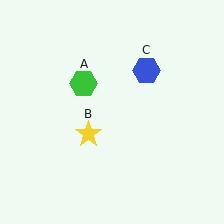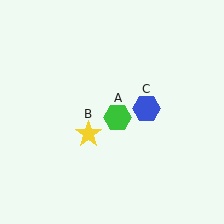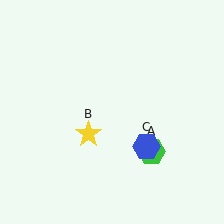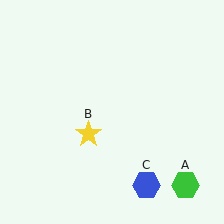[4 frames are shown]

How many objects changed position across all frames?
2 objects changed position: green hexagon (object A), blue hexagon (object C).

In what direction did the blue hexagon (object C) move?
The blue hexagon (object C) moved down.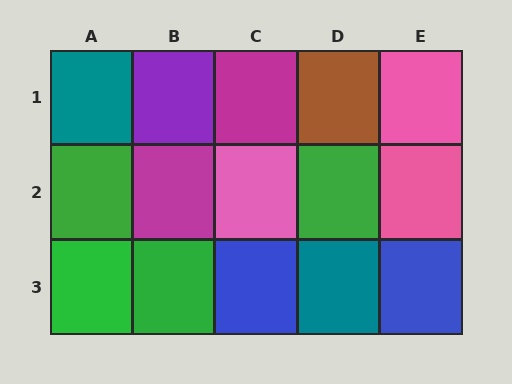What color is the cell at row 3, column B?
Green.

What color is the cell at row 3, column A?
Green.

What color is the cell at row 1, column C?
Magenta.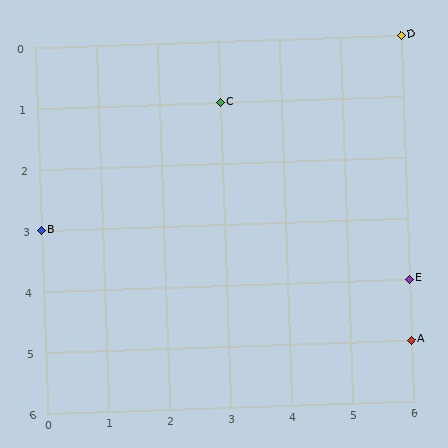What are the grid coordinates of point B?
Point B is at grid coordinates (0, 3).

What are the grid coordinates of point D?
Point D is at grid coordinates (6, 0).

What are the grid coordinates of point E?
Point E is at grid coordinates (6, 4).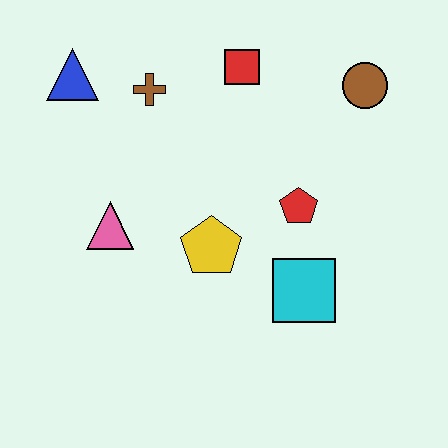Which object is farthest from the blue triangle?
The cyan square is farthest from the blue triangle.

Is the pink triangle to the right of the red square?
No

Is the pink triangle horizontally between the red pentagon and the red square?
No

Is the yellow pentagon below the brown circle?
Yes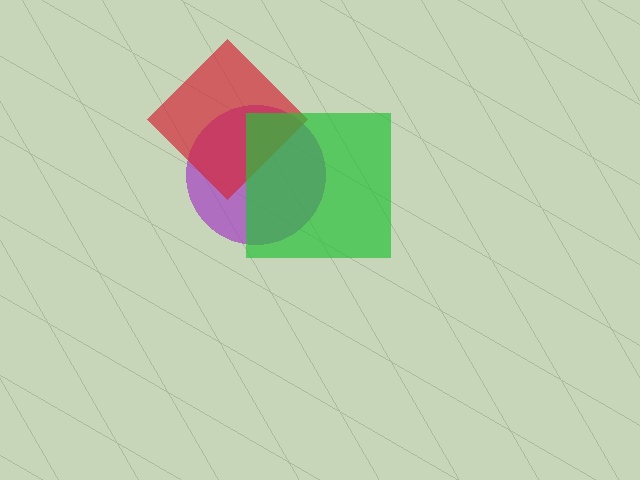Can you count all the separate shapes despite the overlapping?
Yes, there are 3 separate shapes.